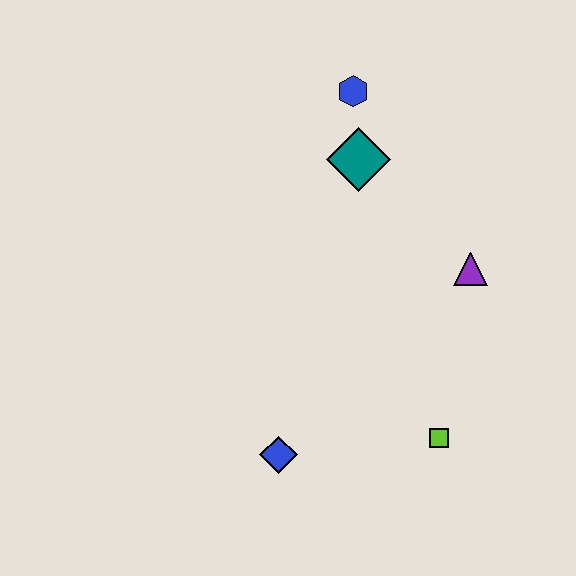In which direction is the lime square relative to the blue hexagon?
The lime square is below the blue hexagon.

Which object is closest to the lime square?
The blue diamond is closest to the lime square.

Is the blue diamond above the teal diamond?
No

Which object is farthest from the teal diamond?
The blue diamond is farthest from the teal diamond.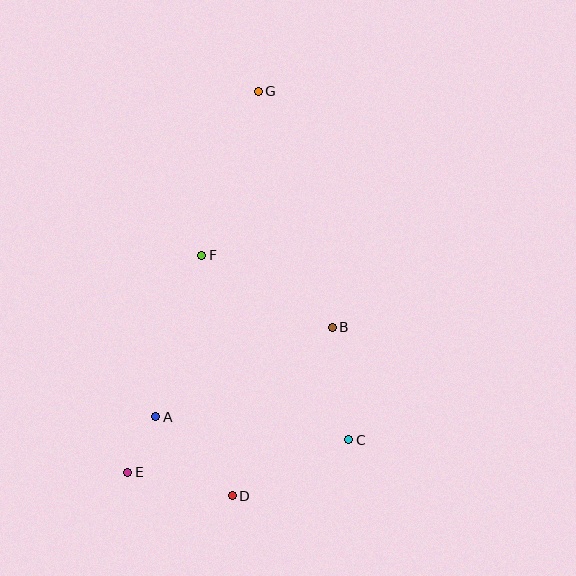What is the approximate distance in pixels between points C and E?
The distance between C and E is approximately 223 pixels.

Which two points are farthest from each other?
Points D and G are farthest from each other.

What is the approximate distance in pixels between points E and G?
The distance between E and G is approximately 403 pixels.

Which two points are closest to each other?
Points A and E are closest to each other.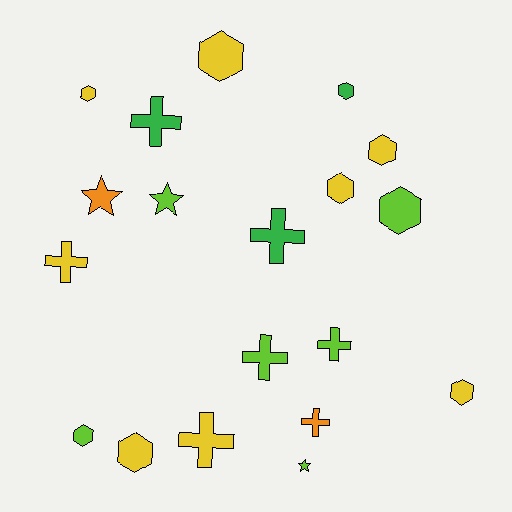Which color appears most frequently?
Yellow, with 8 objects.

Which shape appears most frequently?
Hexagon, with 9 objects.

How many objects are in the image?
There are 19 objects.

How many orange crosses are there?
There is 1 orange cross.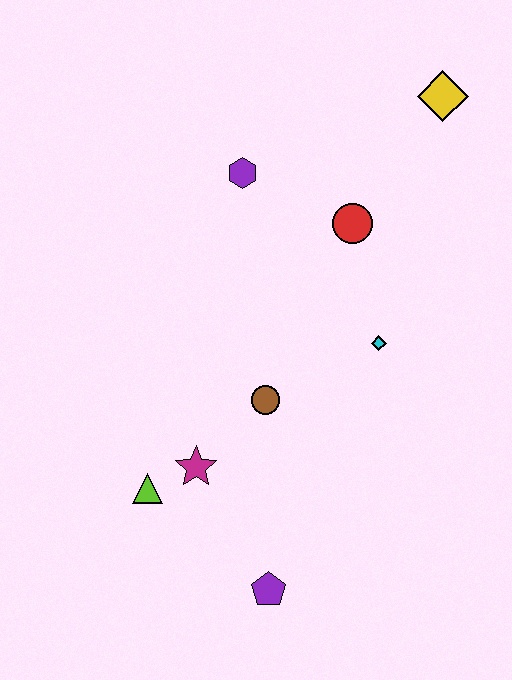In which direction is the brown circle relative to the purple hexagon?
The brown circle is below the purple hexagon.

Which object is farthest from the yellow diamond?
The purple pentagon is farthest from the yellow diamond.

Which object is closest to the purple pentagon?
The magenta star is closest to the purple pentagon.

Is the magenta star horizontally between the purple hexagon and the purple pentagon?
No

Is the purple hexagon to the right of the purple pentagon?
No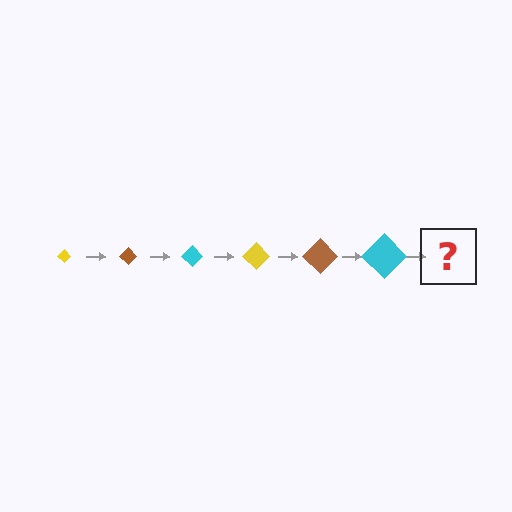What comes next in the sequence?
The next element should be a yellow diamond, larger than the previous one.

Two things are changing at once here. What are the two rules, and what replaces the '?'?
The two rules are that the diamond grows larger each step and the color cycles through yellow, brown, and cyan. The '?' should be a yellow diamond, larger than the previous one.